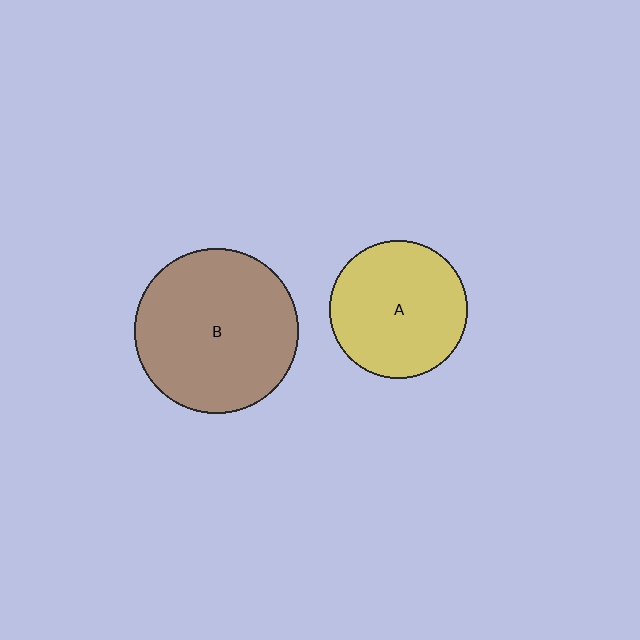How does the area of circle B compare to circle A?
Approximately 1.4 times.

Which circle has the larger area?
Circle B (brown).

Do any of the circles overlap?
No, none of the circles overlap.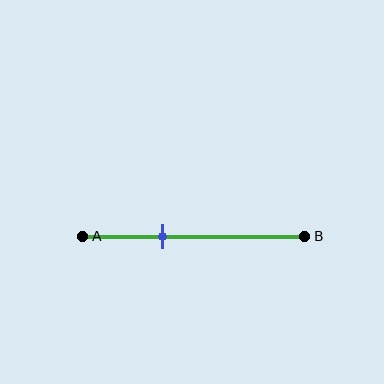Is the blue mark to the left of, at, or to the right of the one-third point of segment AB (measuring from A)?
The blue mark is approximately at the one-third point of segment AB.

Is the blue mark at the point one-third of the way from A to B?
Yes, the mark is approximately at the one-third point.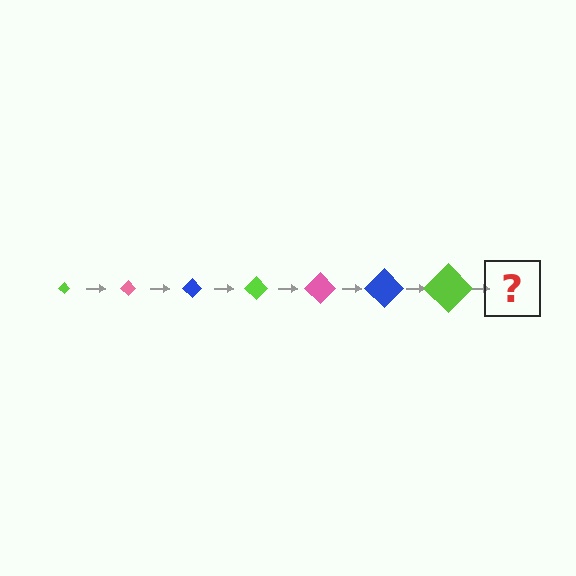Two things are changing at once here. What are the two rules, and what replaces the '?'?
The two rules are that the diamond grows larger each step and the color cycles through lime, pink, and blue. The '?' should be a pink diamond, larger than the previous one.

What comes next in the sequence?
The next element should be a pink diamond, larger than the previous one.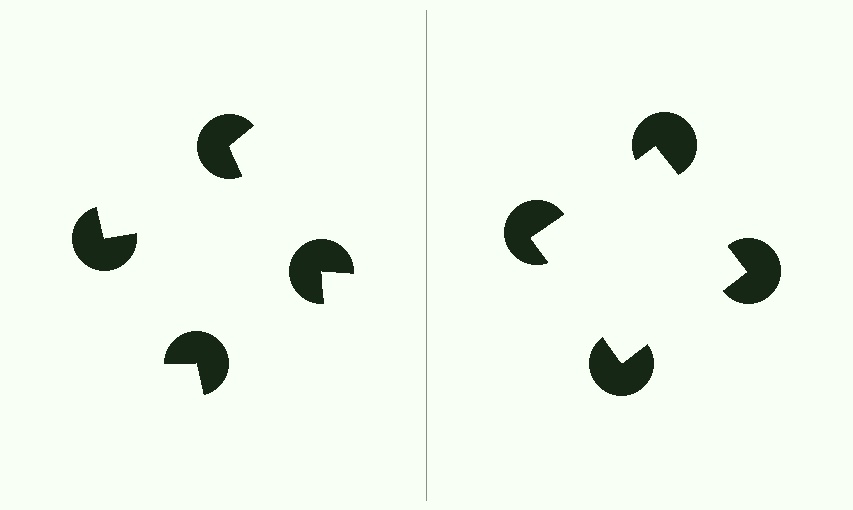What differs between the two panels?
The pac-man discs are positioned identically on both sides; only the wedge orientations differ. On the right they align to a square; on the left they are misaligned.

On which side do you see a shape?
An illusory square appears on the right side. On the left side the wedge cuts are rotated, so no coherent shape forms.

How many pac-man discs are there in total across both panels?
8 — 4 on each side.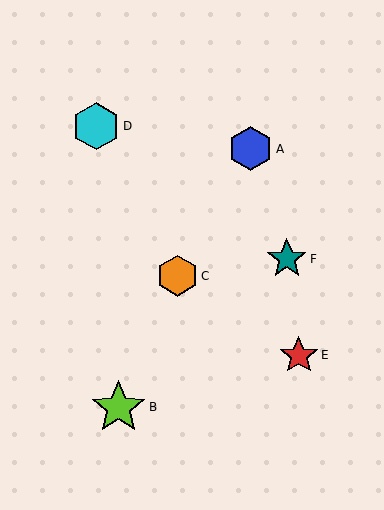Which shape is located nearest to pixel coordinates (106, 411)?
The lime star (labeled B) at (119, 407) is nearest to that location.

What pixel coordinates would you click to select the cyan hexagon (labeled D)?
Click at (96, 126) to select the cyan hexagon D.